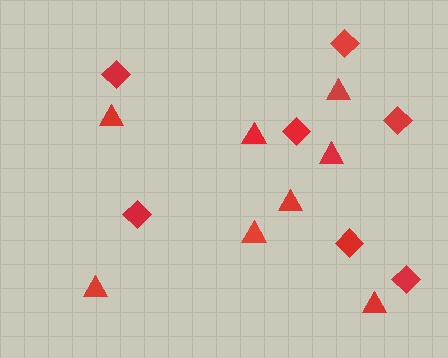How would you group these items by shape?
There are 2 groups: one group of diamonds (7) and one group of triangles (8).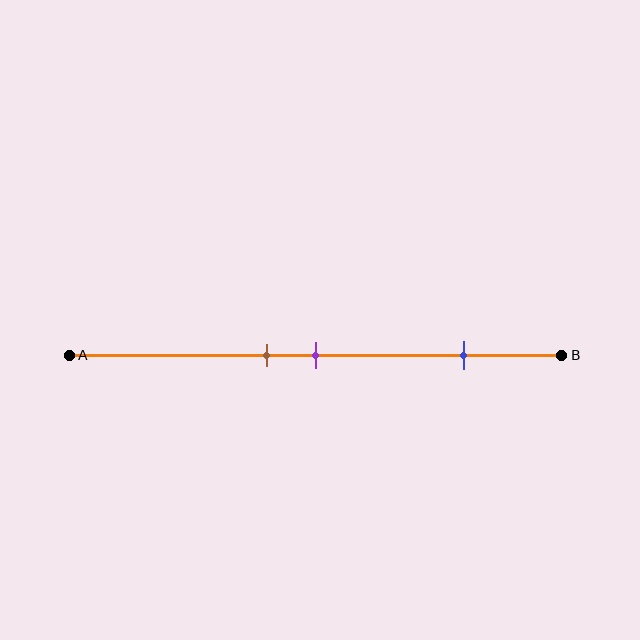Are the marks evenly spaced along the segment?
No, the marks are not evenly spaced.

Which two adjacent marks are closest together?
The brown and purple marks are the closest adjacent pair.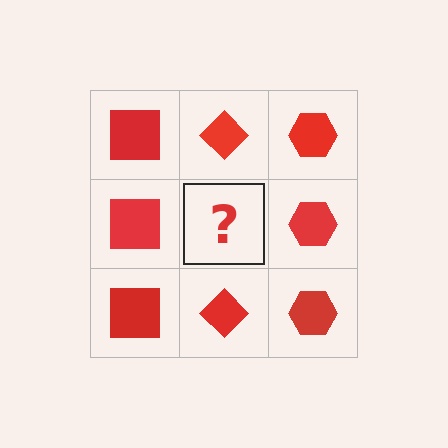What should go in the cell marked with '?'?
The missing cell should contain a red diamond.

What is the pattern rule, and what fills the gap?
The rule is that each column has a consistent shape. The gap should be filled with a red diamond.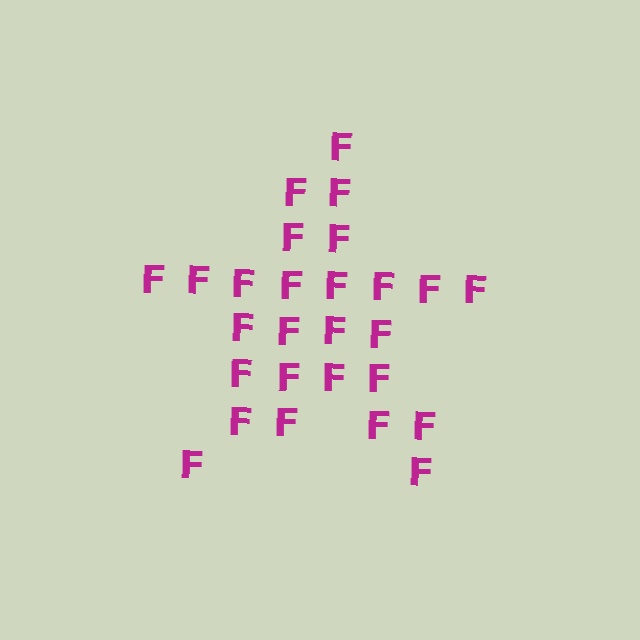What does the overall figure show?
The overall figure shows a star.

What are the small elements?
The small elements are letter F's.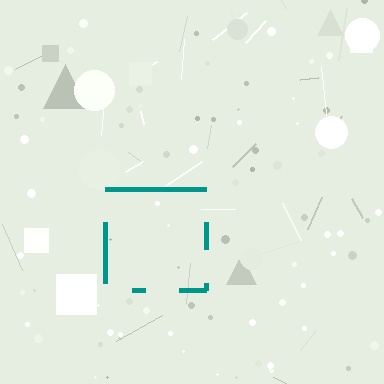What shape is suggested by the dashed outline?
The dashed outline suggests a square.